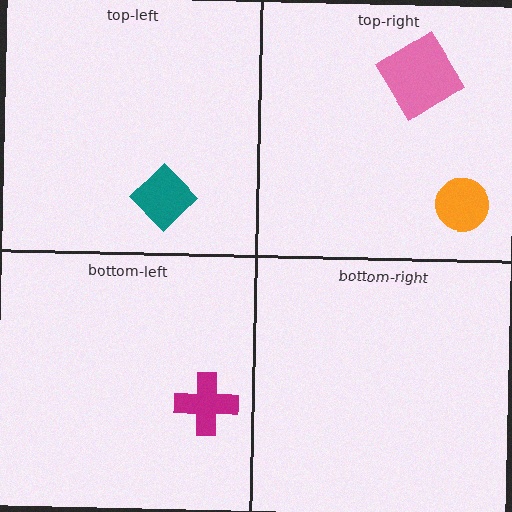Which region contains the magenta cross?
The bottom-left region.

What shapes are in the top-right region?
The orange circle, the pink diamond.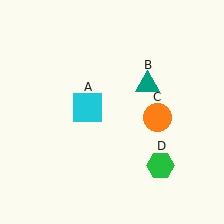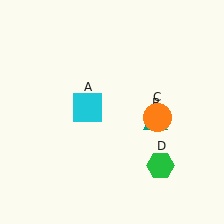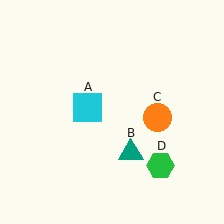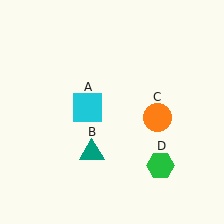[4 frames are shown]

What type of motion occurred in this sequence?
The teal triangle (object B) rotated clockwise around the center of the scene.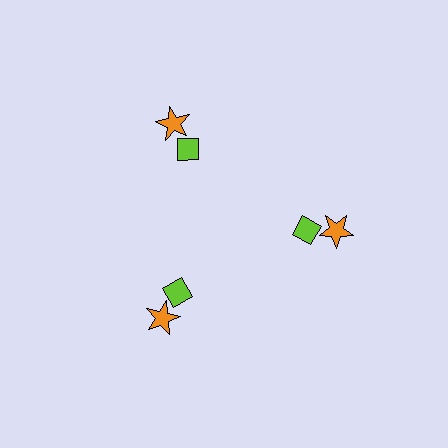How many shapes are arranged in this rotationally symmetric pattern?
There are 6 shapes, arranged in 3 groups of 2.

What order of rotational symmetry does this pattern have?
This pattern has 3-fold rotational symmetry.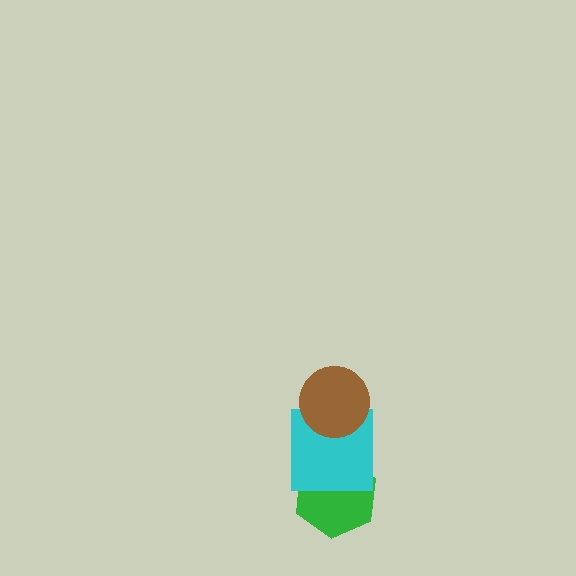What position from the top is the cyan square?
The cyan square is 2nd from the top.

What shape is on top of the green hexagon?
The cyan square is on top of the green hexagon.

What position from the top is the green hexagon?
The green hexagon is 3rd from the top.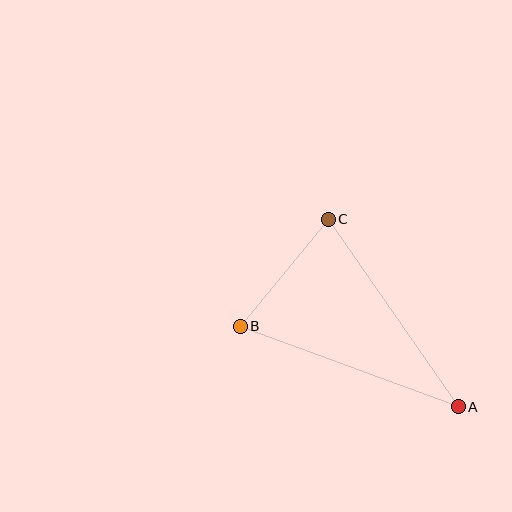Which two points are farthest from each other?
Points A and B are farthest from each other.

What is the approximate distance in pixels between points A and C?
The distance between A and C is approximately 228 pixels.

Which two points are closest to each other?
Points B and C are closest to each other.